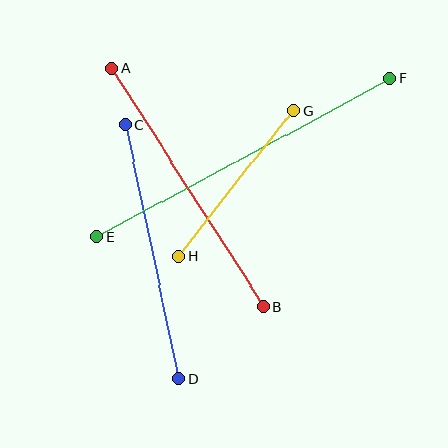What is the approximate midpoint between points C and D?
The midpoint is at approximately (152, 252) pixels.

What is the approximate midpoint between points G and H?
The midpoint is at approximately (236, 183) pixels.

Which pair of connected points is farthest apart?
Points E and F are farthest apart.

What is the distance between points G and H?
The distance is approximately 186 pixels.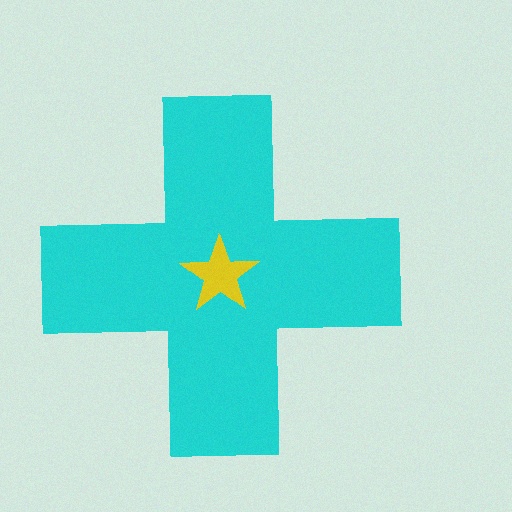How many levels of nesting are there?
2.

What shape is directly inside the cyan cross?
The yellow star.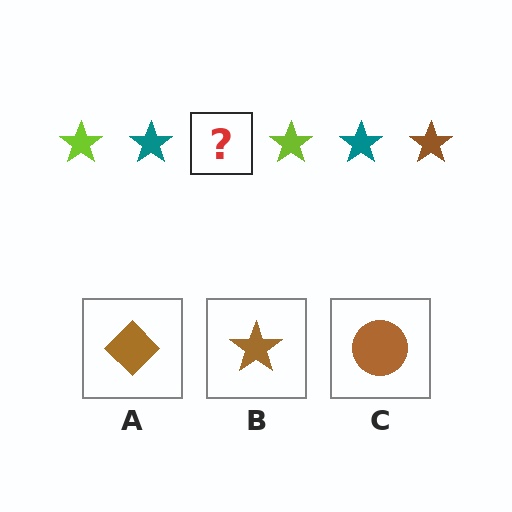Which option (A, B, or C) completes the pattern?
B.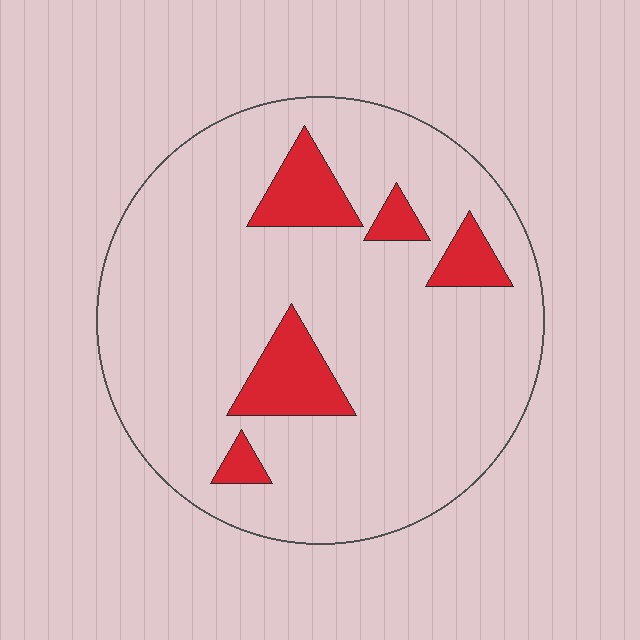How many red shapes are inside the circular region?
5.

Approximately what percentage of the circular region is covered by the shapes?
Approximately 15%.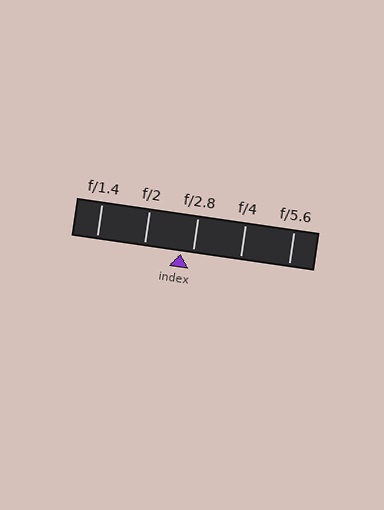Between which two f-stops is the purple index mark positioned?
The index mark is between f/2 and f/2.8.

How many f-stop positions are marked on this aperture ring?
There are 5 f-stop positions marked.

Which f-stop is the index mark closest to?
The index mark is closest to f/2.8.